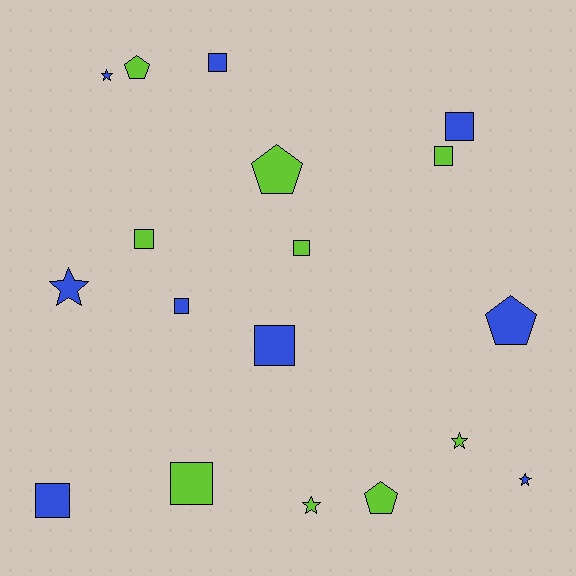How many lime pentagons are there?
There are 3 lime pentagons.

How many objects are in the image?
There are 18 objects.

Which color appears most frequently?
Lime, with 9 objects.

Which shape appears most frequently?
Square, with 9 objects.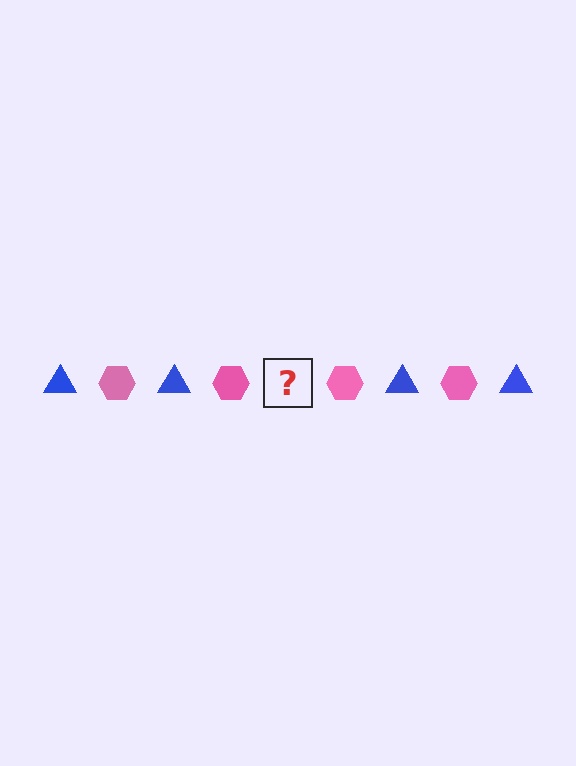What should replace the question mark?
The question mark should be replaced with a blue triangle.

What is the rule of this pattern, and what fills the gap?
The rule is that the pattern alternates between blue triangle and pink hexagon. The gap should be filled with a blue triangle.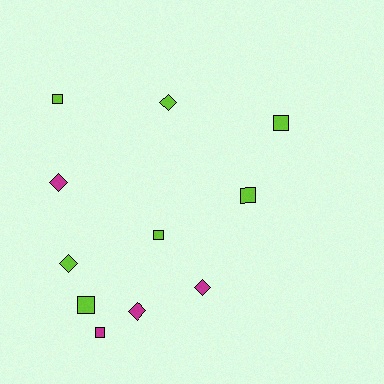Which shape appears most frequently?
Square, with 6 objects.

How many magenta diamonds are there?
There are 3 magenta diamonds.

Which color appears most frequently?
Lime, with 7 objects.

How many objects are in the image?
There are 11 objects.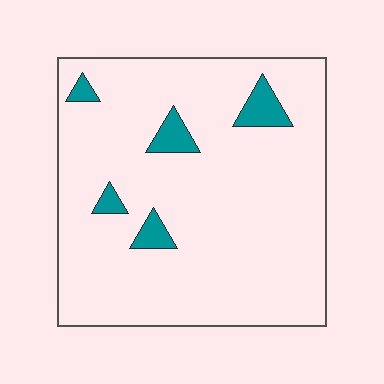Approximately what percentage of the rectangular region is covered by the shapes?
Approximately 5%.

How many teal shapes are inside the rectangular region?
5.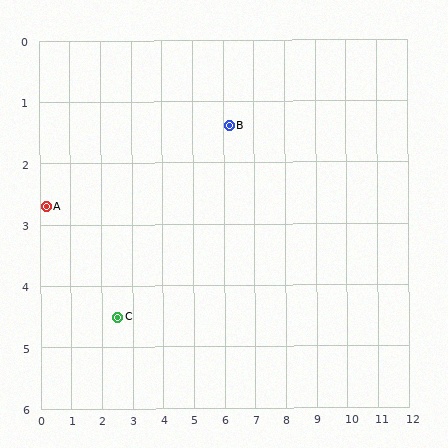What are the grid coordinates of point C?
Point C is at approximately (2.5, 4.5).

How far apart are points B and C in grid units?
Points B and C are about 4.8 grid units apart.